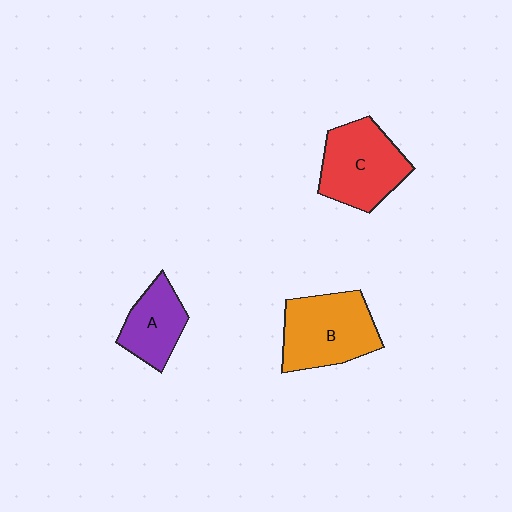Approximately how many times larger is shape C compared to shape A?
Approximately 1.5 times.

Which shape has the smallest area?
Shape A (purple).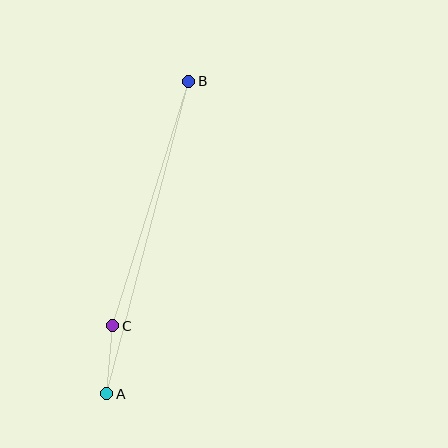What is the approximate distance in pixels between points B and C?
The distance between B and C is approximately 256 pixels.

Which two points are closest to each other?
Points A and C are closest to each other.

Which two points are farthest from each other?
Points A and B are farthest from each other.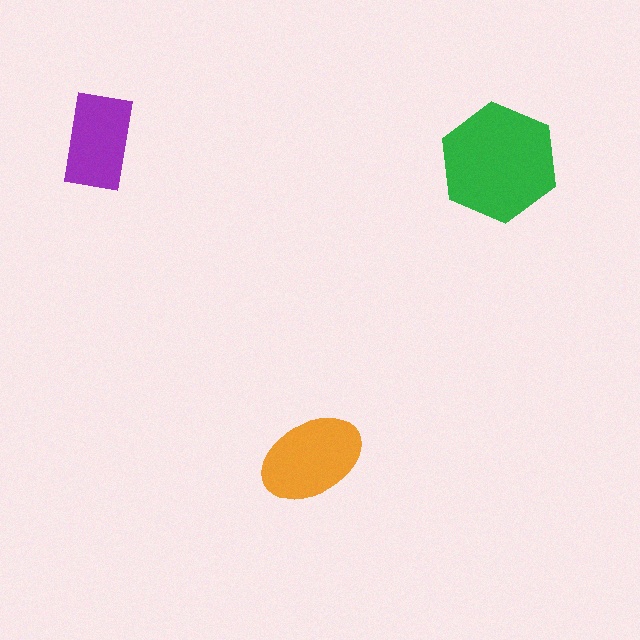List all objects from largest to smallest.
The green hexagon, the orange ellipse, the purple rectangle.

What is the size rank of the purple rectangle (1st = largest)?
3rd.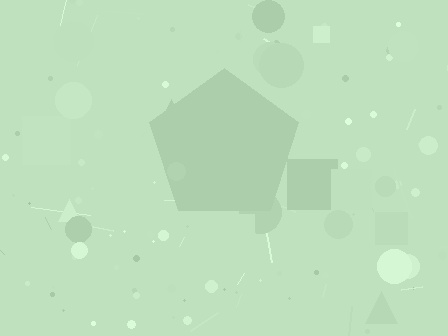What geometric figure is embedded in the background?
A pentagon is embedded in the background.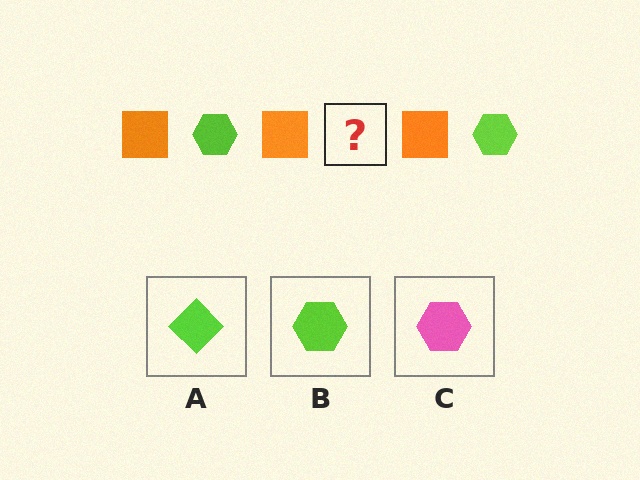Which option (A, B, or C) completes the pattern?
B.